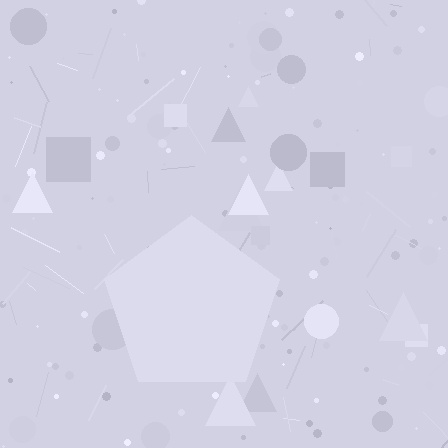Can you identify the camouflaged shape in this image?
The camouflaged shape is a pentagon.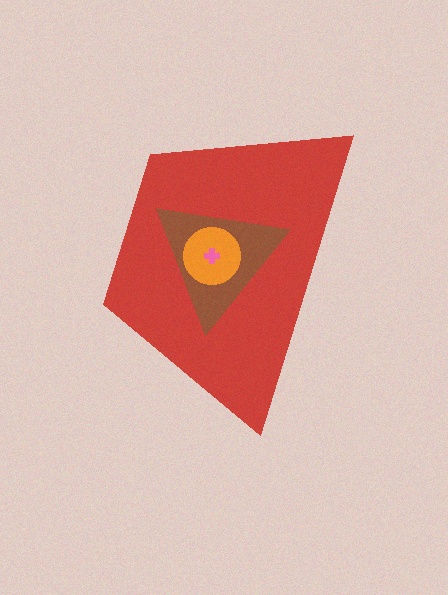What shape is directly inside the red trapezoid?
The brown triangle.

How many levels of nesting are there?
4.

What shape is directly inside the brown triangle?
The orange circle.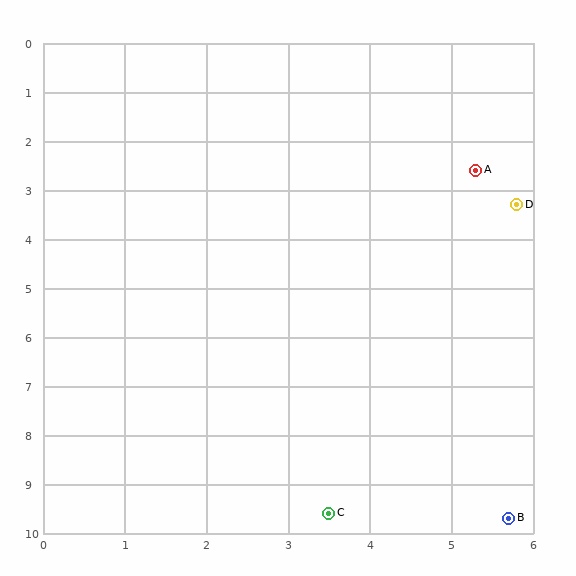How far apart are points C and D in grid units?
Points C and D are about 6.7 grid units apart.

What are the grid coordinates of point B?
Point B is at approximately (5.7, 9.7).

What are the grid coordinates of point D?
Point D is at approximately (5.8, 3.3).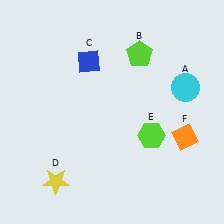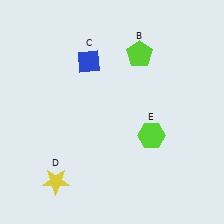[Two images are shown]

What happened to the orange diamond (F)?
The orange diamond (F) was removed in Image 2. It was in the bottom-right area of Image 1.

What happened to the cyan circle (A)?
The cyan circle (A) was removed in Image 2. It was in the top-right area of Image 1.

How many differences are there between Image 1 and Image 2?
There are 2 differences between the two images.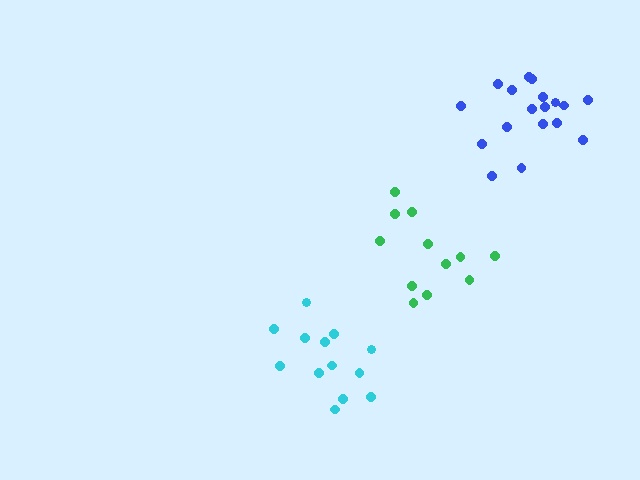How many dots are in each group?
Group 1: 18 dots, Group 2: 13 dots, Group 3: 12 dots (43 total).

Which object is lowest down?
The cyan cluster is bottommost.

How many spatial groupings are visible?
There are 3 spatial groupings.